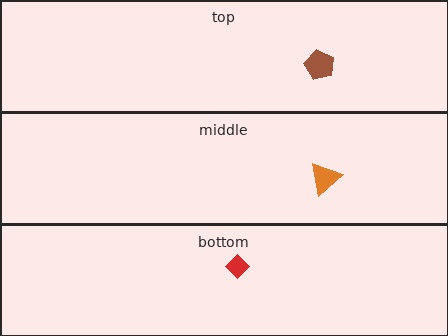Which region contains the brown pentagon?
The top region.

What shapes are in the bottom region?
The red diamond.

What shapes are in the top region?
The brown pentagon.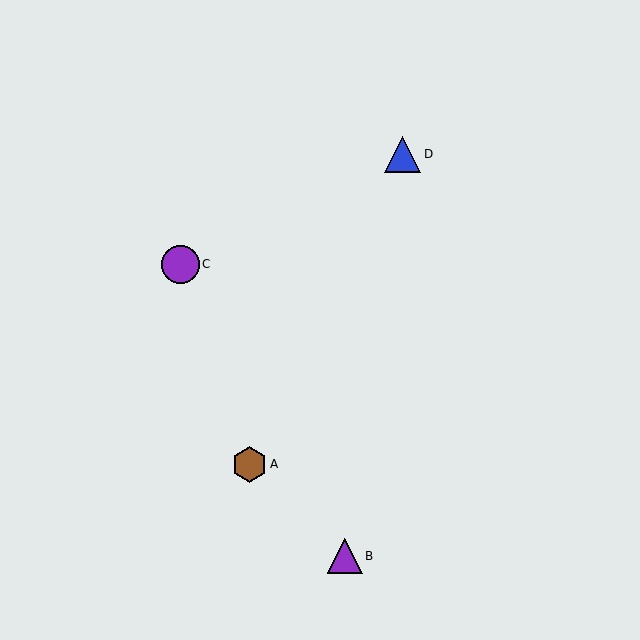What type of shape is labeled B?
Shape B is a purple triangle.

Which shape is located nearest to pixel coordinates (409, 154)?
The blue triangle (labeled D) at (403, 154) is nearest to that location.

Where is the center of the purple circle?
The center of the purple circle is at (181, 264).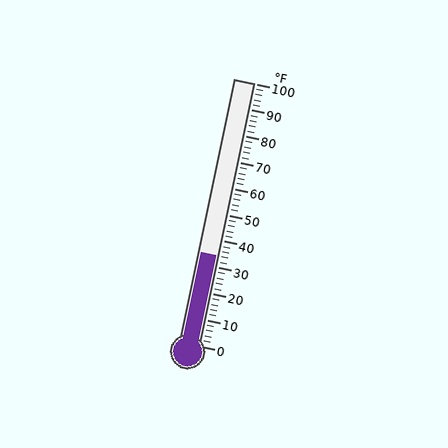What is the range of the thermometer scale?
The thermometer scale ranges from 0°F to 100°F.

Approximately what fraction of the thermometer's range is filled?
The thermometer is filled to approximately 35% of its range.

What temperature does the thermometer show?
The thermometer shows approximately 34°F.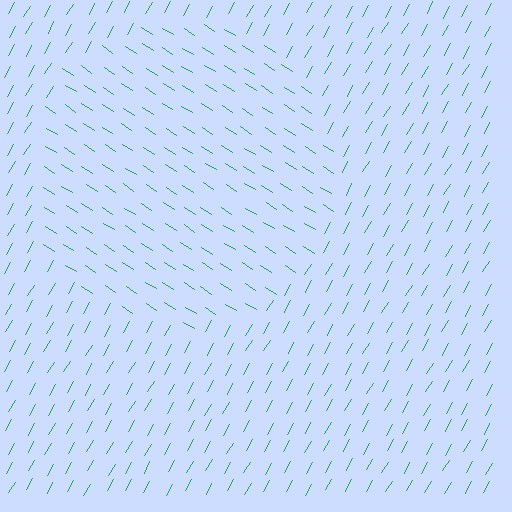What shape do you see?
I see a circle.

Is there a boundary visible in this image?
Yes, there is a texture boundary formed by a change in line orientation.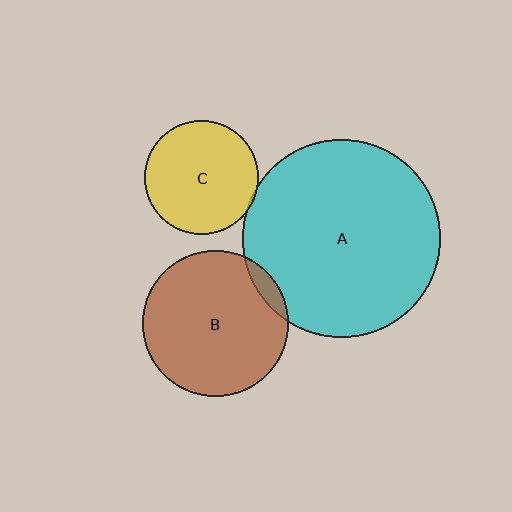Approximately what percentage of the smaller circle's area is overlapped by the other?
Approximately 5%.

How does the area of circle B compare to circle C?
Approximately 1.6 times.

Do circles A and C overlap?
Yes.